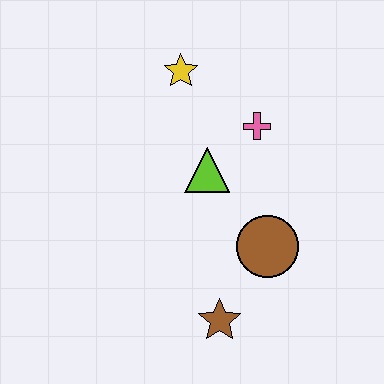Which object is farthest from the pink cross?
The brown star is farthest from the pink cross.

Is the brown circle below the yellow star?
Yes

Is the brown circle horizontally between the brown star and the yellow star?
No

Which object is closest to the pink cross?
The lime triangle is closest to the pink cross.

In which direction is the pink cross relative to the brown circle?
The pink cross is above the brown circle.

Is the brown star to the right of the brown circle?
No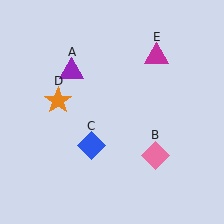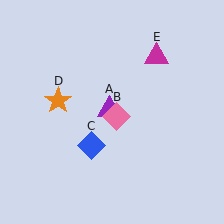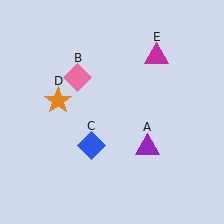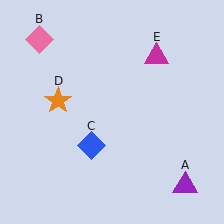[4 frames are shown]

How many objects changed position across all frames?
2 objects changed position: purple triangle (object A), pink diamond (object B).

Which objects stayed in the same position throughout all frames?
Blue diamond (object C) and orange star (object D) and magenta triangle (object E) remained stationary.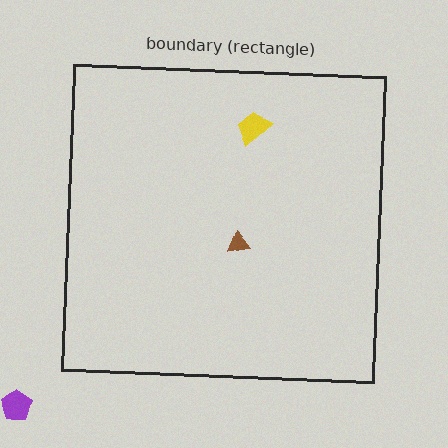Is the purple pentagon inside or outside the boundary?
Outside.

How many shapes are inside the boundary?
2 inside, 1 outside.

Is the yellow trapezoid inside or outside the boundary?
Inside.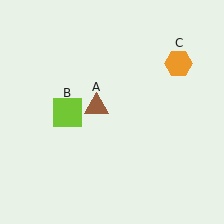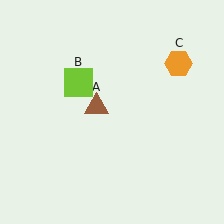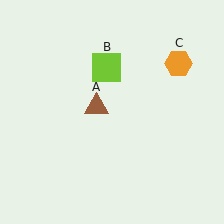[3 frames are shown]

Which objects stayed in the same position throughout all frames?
Brown triangle (object A) and orange hexagon (object C) remained stationary.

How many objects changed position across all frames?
1 object changed position: lime square (object B).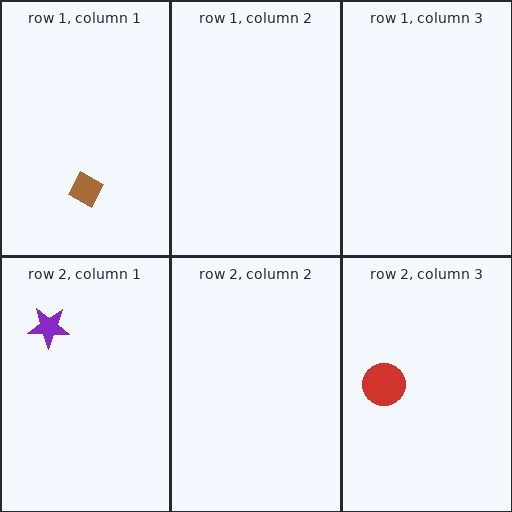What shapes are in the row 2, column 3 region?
The red circle.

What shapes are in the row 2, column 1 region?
The purple star.